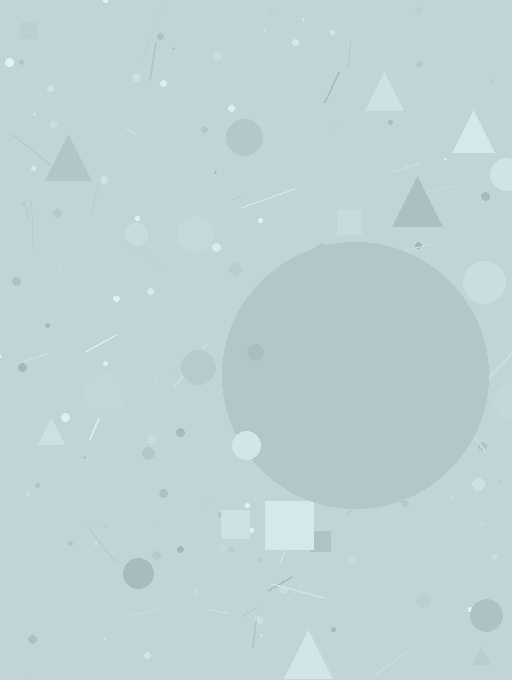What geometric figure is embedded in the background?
A circle is embedded in the background.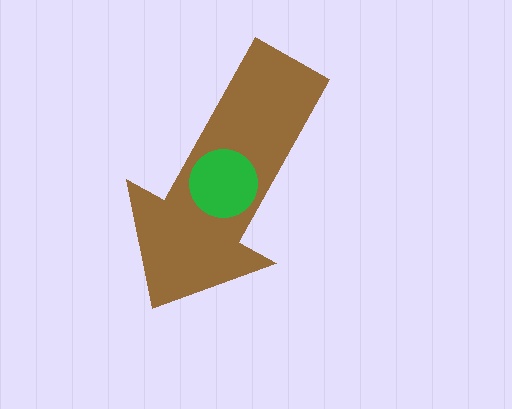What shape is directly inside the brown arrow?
The green circle.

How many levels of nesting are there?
2.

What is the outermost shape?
The brown arrow.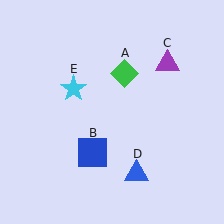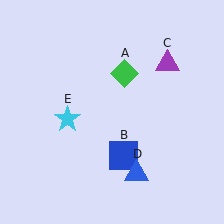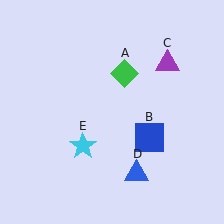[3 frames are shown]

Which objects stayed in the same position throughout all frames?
Green diamond (object A) and purple triangle (object C) and blue triangle (object D) remained stationary.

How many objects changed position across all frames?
2 objects changed position: blue square (object B), cyan star (object E).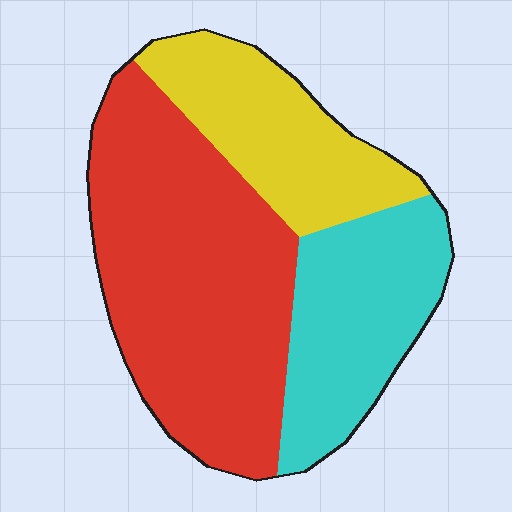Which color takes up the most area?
Red, at roughly 50%.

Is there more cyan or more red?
Red.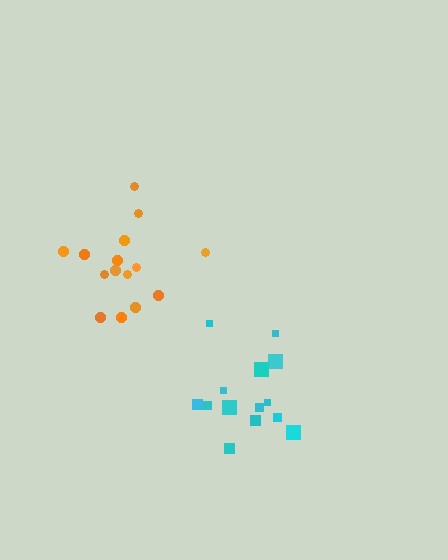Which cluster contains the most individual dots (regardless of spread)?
Orange (15).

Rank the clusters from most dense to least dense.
orange, cyan.